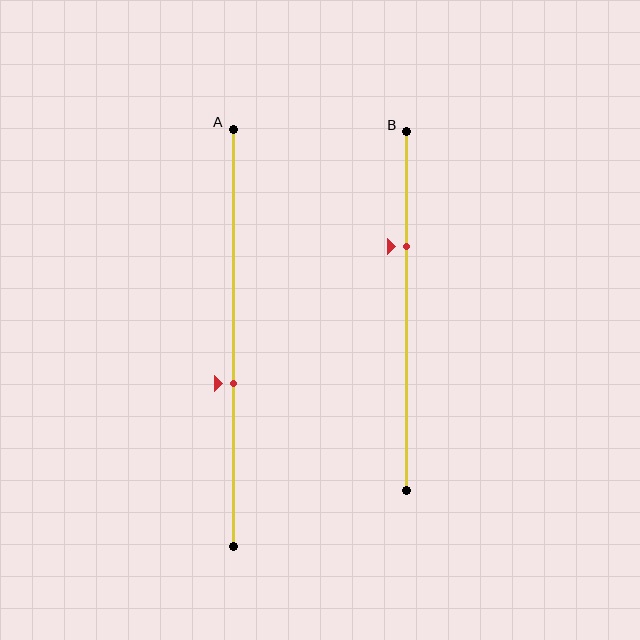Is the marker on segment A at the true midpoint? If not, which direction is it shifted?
No, the marker on segment A is shifted downward by about 11% of the segment length.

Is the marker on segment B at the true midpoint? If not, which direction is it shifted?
No, the marker on segment B is shifted upward by about 18% of the segment length.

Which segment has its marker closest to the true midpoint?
Segment A has its marker closest to the true midpoint.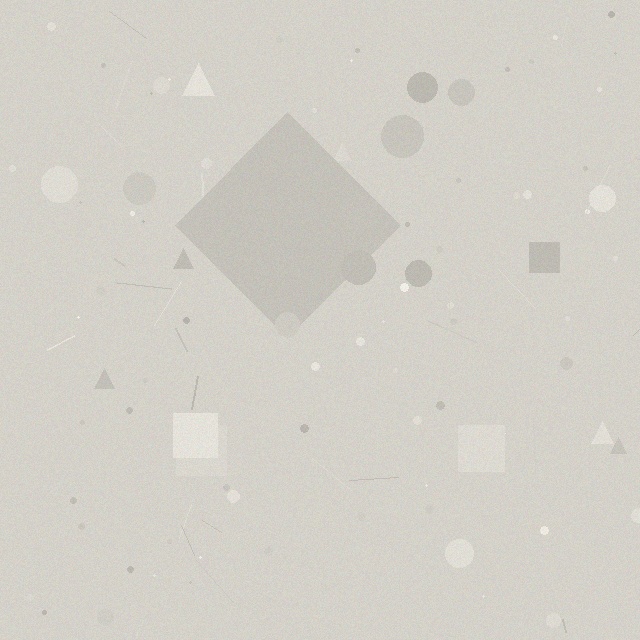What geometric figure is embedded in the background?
A diamond is embedded in the background.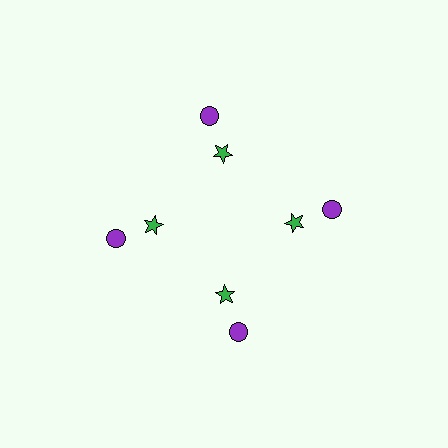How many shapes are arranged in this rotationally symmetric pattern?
There are 8 shapes, arranged in 4 groups of 2.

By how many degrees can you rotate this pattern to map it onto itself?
The pattern maps onto itself every 90 degrees of rotation.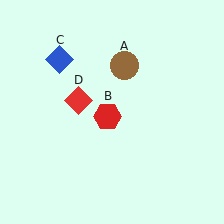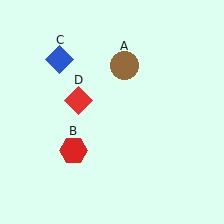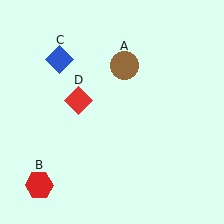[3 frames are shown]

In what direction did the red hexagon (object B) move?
The red hexagon (object B) moved down and to the left.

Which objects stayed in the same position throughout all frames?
Brown circle (object A) and blue diamond (object C) and red diamond (object D) remained stationary.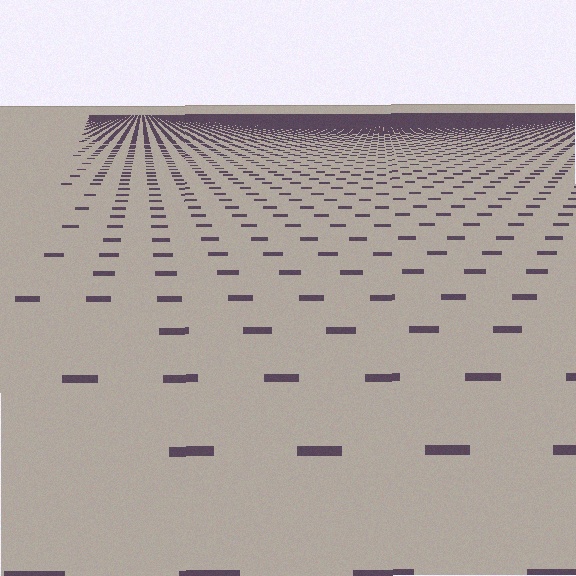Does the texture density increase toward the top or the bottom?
Density increases toward the top.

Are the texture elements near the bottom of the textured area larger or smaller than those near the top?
Larger. Near the bottom, elements are closer to the viewer and appear at a bigger on-screen size.